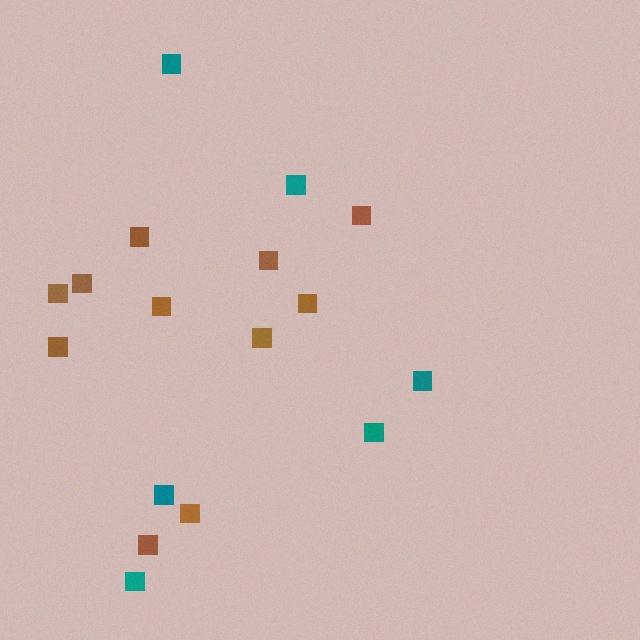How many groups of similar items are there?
There are 2 groups: one group of brown squares (11) and one group of teal squares (6).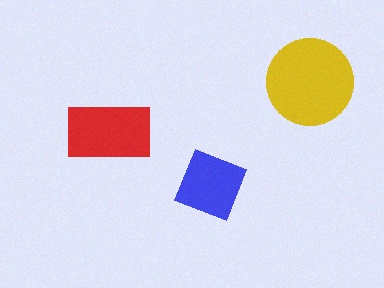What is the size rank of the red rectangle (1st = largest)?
2nd.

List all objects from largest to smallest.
The yellow circle, the red rectangle, the blue square.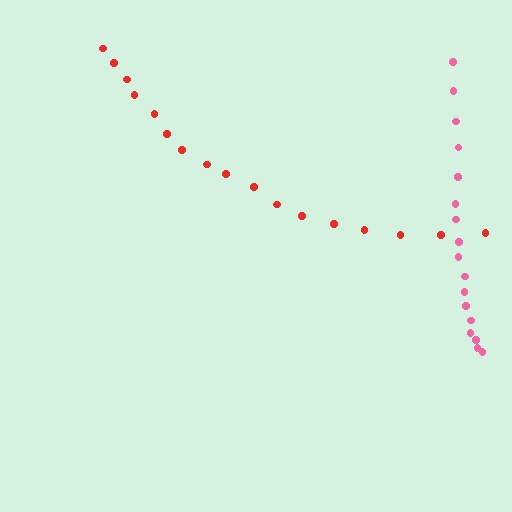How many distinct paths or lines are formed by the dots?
There are 2 distinct paths.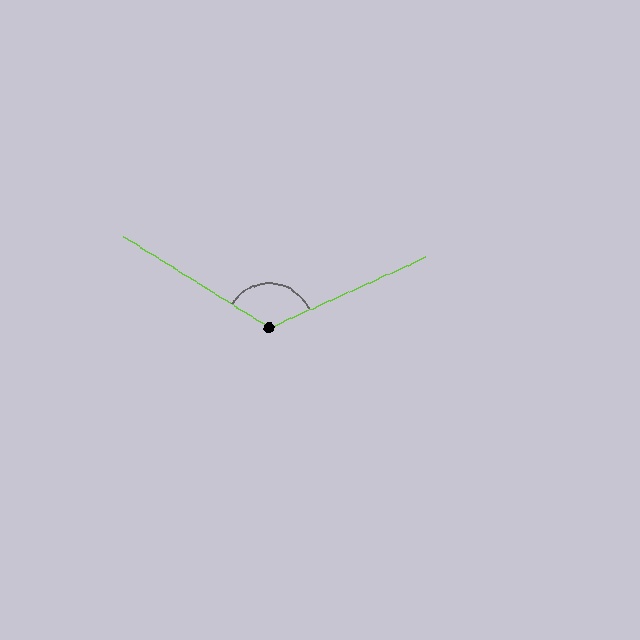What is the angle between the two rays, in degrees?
Approximately 124 degrees.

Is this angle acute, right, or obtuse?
It is obtuse.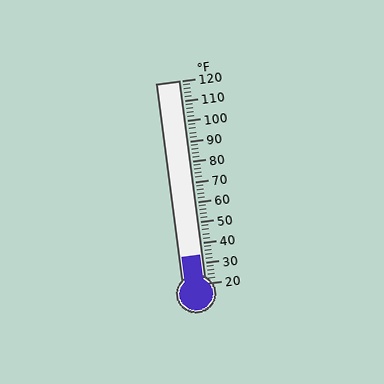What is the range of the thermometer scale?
The thermometer scale ranges from 20°F to 120°F.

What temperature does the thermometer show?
The thermometer shows approximately 34°F.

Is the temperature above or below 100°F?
The temperature is below 100°F.